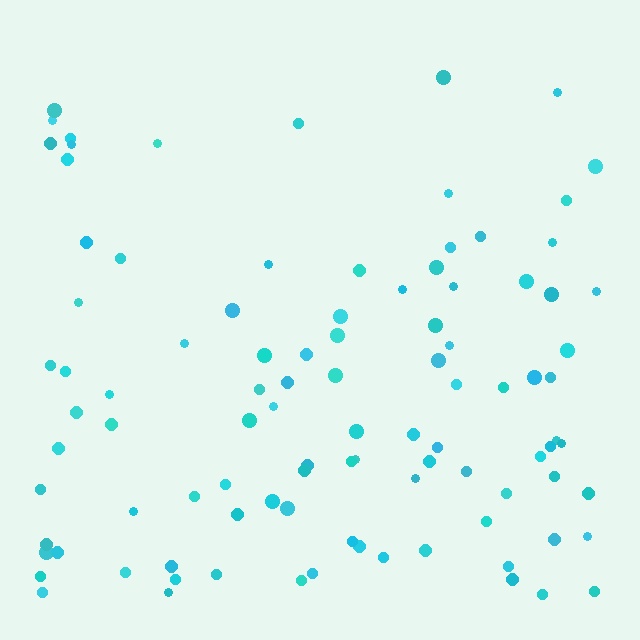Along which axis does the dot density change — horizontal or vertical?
Vertical.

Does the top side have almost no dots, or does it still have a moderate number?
Still a moderate number, just noticeably fewer than the bottom.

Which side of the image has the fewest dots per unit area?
The top.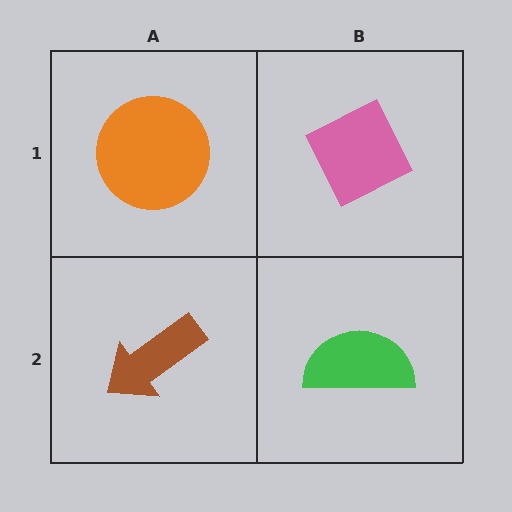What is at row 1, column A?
An orange circle.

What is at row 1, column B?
A pink diamond.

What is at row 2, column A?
A brown arrow.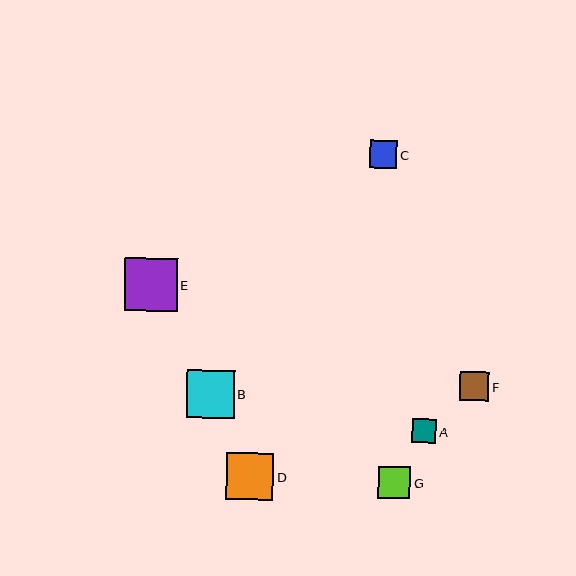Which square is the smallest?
Square A is the smallest with a size of approximately 24 pixels.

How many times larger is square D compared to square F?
Square D is approximately 1.6 times the size of square F.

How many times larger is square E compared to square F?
Square E is approximately 1.8 times the size of square F.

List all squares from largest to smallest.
From largest to smallest: E, B, D, G, F, C, A.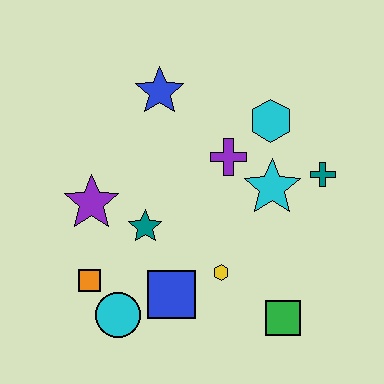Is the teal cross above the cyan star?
Yes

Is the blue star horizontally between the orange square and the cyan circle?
No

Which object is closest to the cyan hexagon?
The purple cross is closest to the cyan hexagon.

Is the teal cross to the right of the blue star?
Yes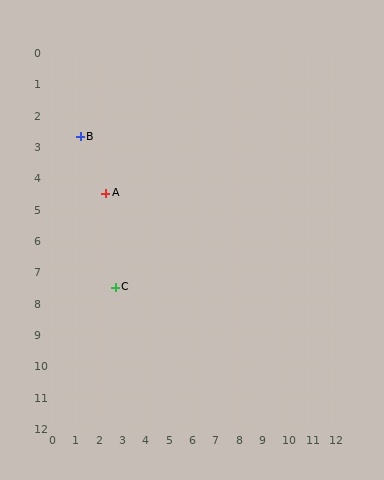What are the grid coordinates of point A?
Point A is at approximately (2.3, 4.5).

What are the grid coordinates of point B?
Point B is at approximately (1.2, 2.7).